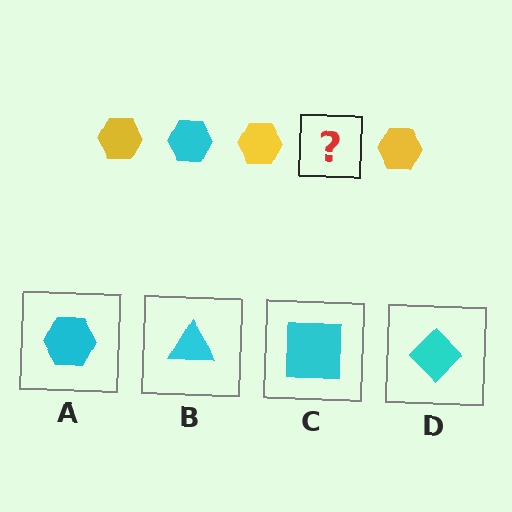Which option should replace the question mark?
Option A.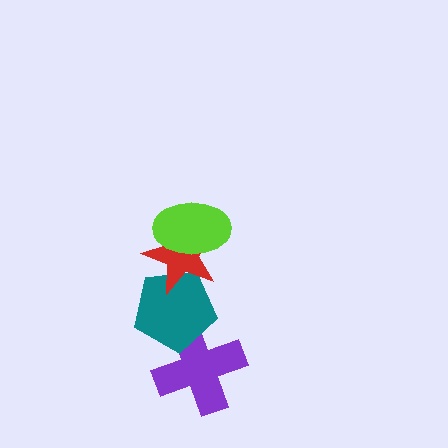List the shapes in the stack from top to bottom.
From top to bottom: the lime ellipse, the red star, the teal pentagon, the purple cross.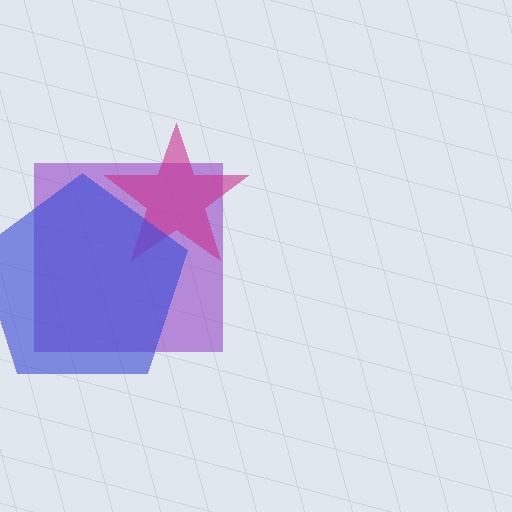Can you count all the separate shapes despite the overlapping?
Yes, there are 3 separate shapes.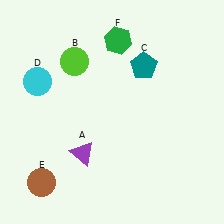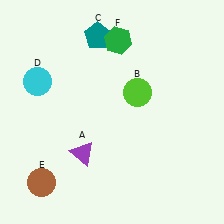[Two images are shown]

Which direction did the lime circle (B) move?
The lime circle (B) moved right.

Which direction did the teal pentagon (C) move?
The teal pentagon (C) moved left.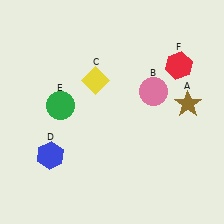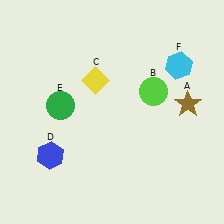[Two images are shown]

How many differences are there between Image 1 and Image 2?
There are 2 differences between the two images.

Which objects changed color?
B changed from pink to lime. F changed from red to cyan.